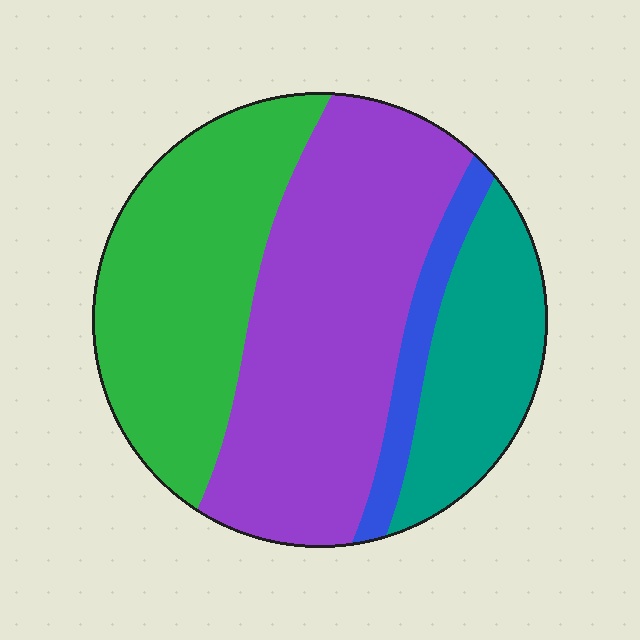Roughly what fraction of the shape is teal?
Teal takes up about one fifth (1/5) of the shape.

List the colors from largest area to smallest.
From largest to smallest: purple, green, teal, blue.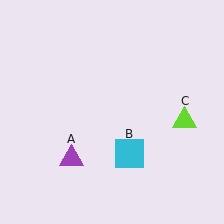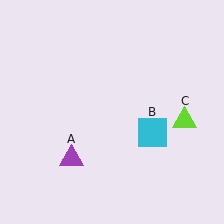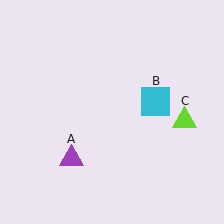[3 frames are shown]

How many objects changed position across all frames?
1 object changed position: cyan square (object B).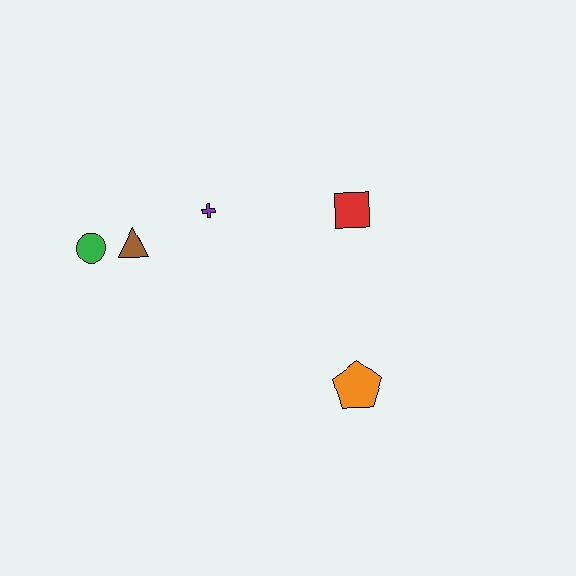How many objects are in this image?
There are 5 objects.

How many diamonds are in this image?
There are no diamonds.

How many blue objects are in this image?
There are no blue objects.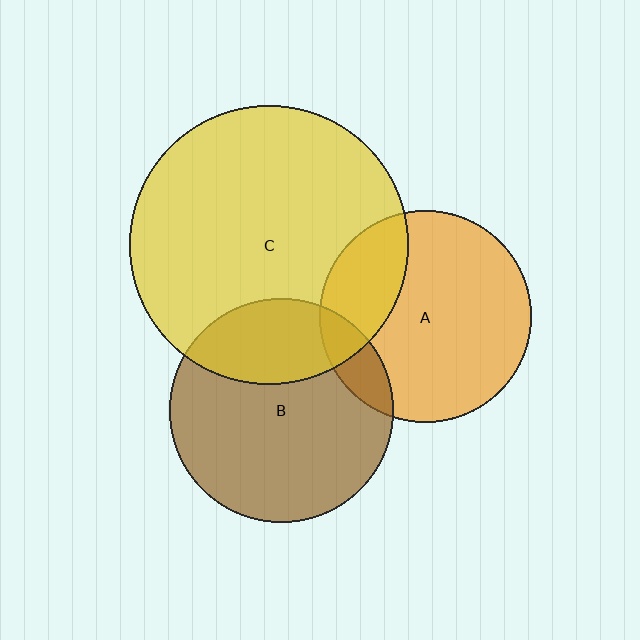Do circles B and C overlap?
Yes.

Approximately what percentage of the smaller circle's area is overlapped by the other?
Approximately 30%.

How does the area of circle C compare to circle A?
Approximately 1.7 times.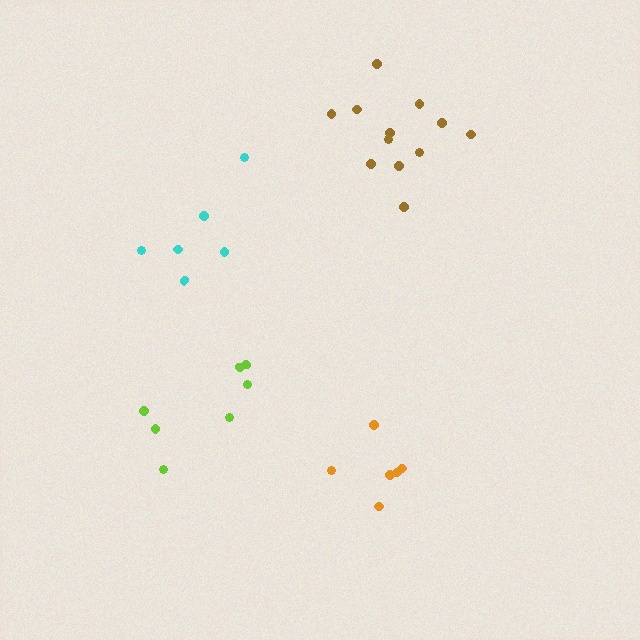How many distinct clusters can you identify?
There are 4 distinct clusters.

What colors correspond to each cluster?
The clusters are colored: brown, orange, cyan, lime.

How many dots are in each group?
Group 1: 12 dots, Group 2: 6 dots, Group 3: 6 dots, Group 4: 7 dots (31 total).